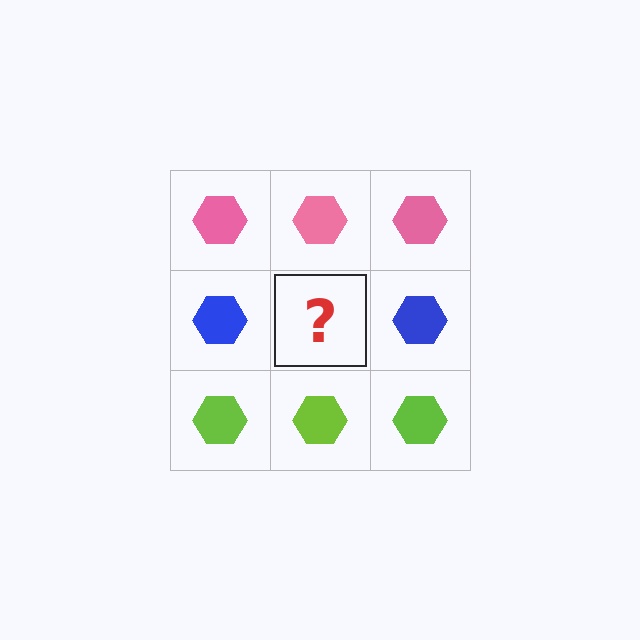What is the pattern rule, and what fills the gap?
The rule is that each row has a consistent color. The gap should be filled with a blue hexagon.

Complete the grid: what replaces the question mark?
The question mark should be replaced with a blue hexagon.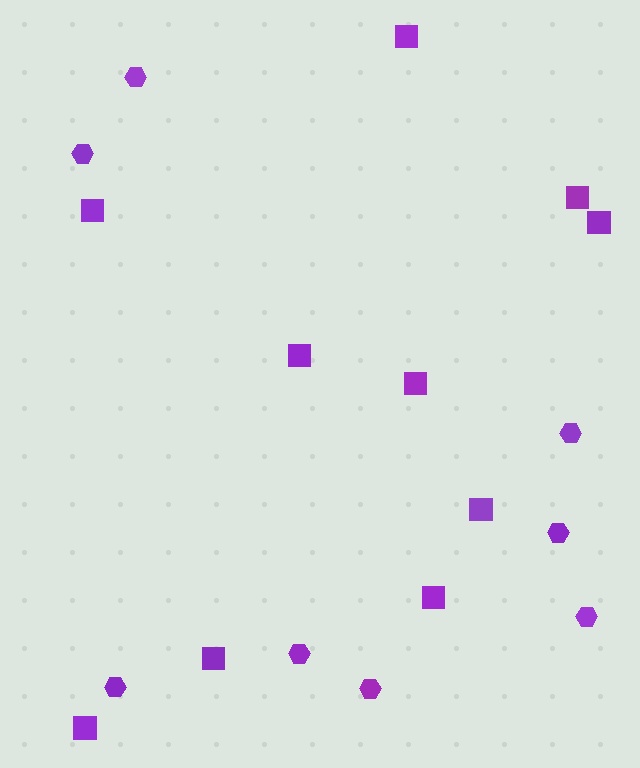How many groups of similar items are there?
There are 2 groups: one group of squares (10) and one group of hexagons (8).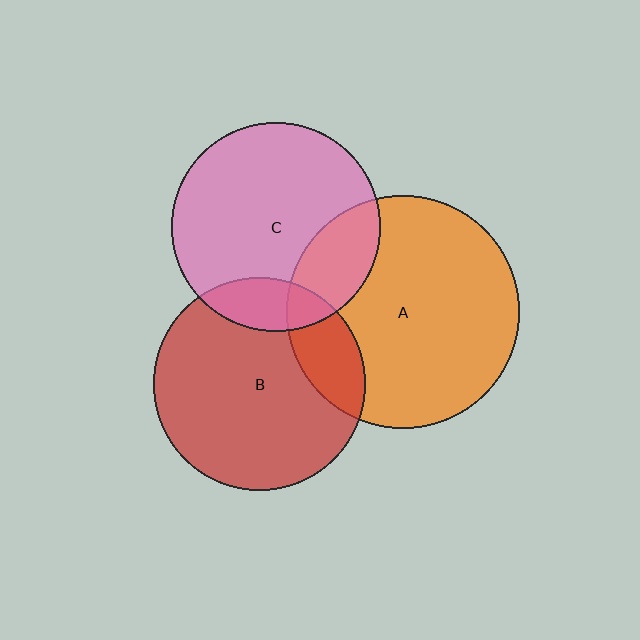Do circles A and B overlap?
Yes.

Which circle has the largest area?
Circle A (orange).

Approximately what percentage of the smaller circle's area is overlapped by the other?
Approximately 20%.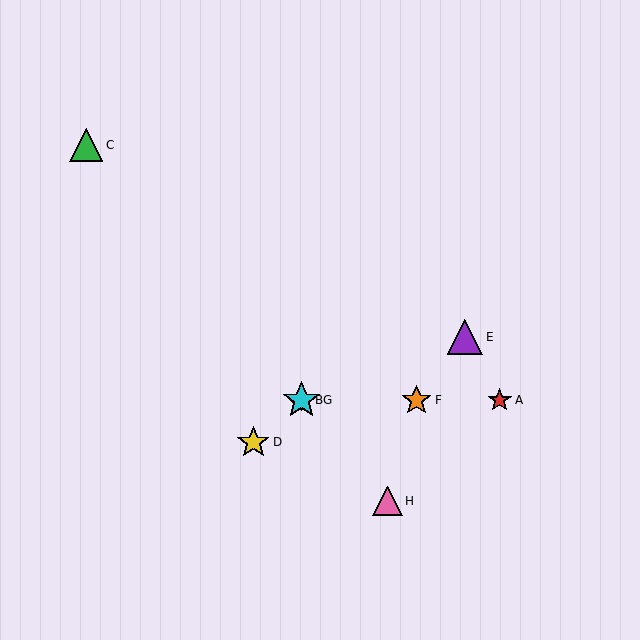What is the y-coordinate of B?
Object B is at y≈400.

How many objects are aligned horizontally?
4 objects (A, B, F, G) are aligned horizontally.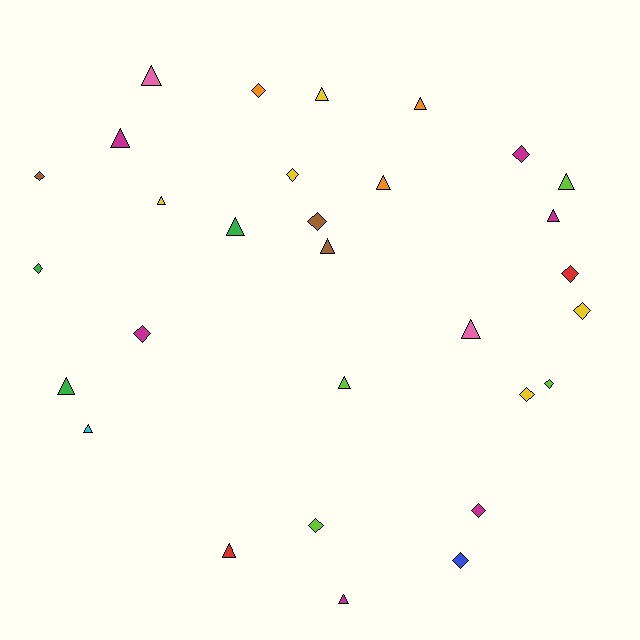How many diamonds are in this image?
There are 14 diamonds.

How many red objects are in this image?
There are 2 red objects.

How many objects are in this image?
There are 30 objects.